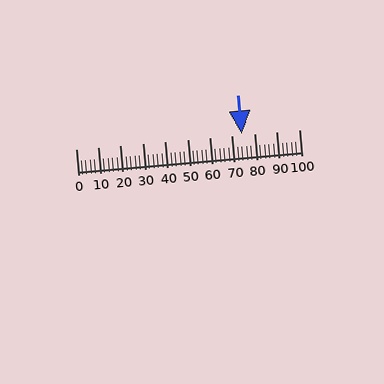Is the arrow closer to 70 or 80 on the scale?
The arrow is closer to 70.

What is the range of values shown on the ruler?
The ruler shows values from 0 to 100.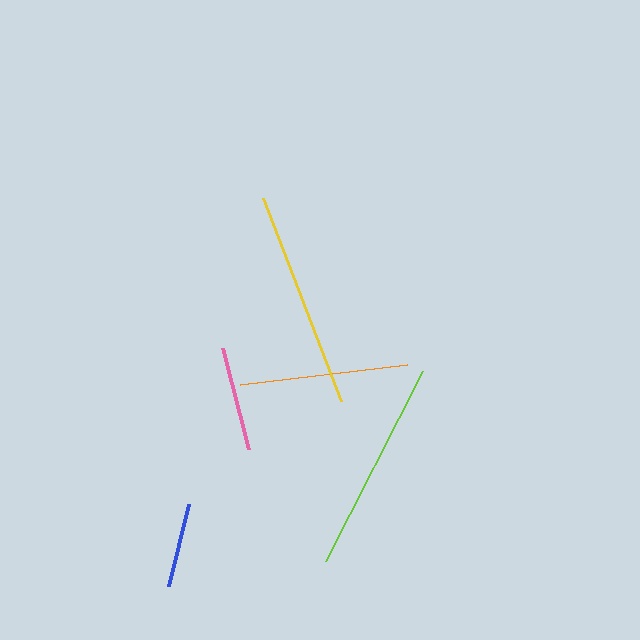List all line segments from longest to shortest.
From longest to shortest: yellow, lime, orange, pink, blue.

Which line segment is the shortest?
The blue line is the shortest at approximately 85 pixels.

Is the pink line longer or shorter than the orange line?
The orange line is longer than the pink line.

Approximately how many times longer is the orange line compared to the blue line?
The orange line is approximately 2.0 times the length of the blue line.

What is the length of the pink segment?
The pink segment is approximately 104 pixels long.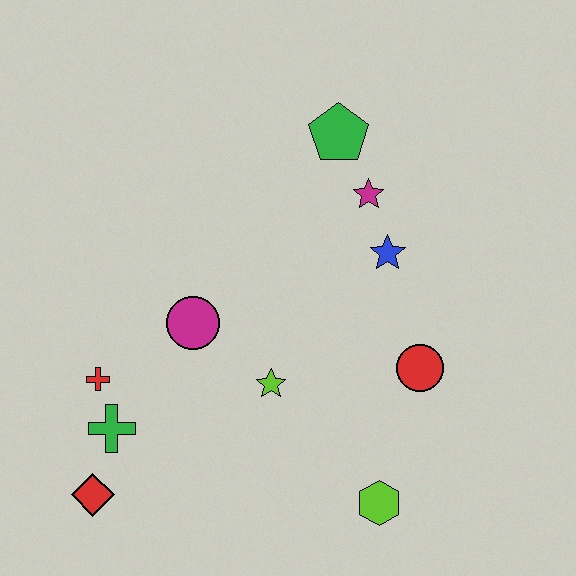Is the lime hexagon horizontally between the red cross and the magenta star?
No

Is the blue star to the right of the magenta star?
Yes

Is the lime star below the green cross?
No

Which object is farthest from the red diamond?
The green pentagon is farthest from the red diamond.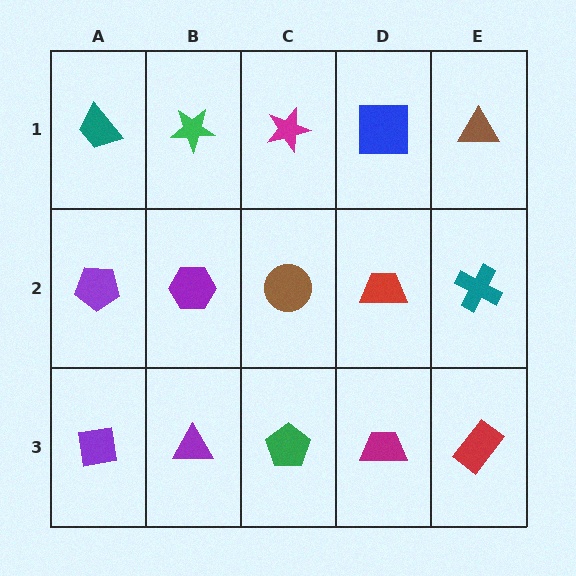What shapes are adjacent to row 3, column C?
A brown circle (row 2, column C), a purple triangle (row 3, column B), a magenta trapezoid (row 3, column D).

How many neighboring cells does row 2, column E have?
3.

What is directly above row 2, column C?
A magenta star.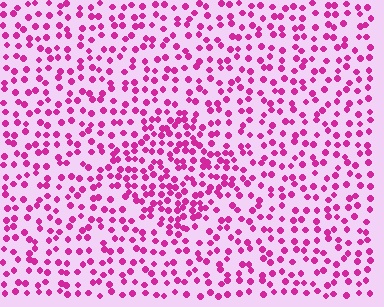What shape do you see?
I see a diamond.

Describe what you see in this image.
The image contains small magenta elements arranged at two different densities. A diamond-shaped region is visible where the elements are more densely packed than the surrounding area.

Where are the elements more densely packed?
The elements are more densely packed inside the diamond boundary.